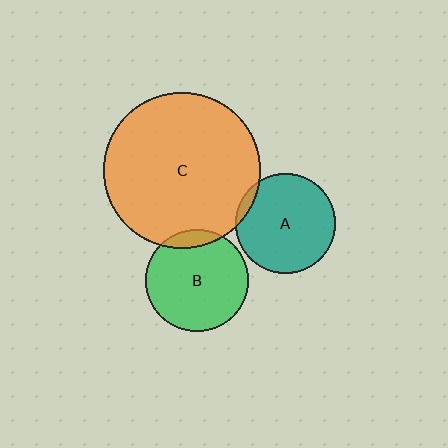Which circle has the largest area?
Circle C (orange).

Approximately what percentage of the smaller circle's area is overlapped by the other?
Approximately 10%.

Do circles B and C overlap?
Yes.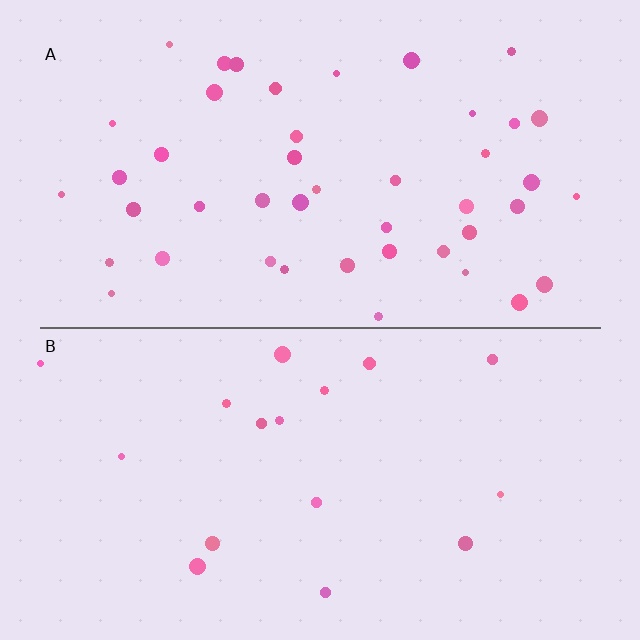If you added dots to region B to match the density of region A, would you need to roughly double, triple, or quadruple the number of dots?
Approximately triple.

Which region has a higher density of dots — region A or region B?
A (the top).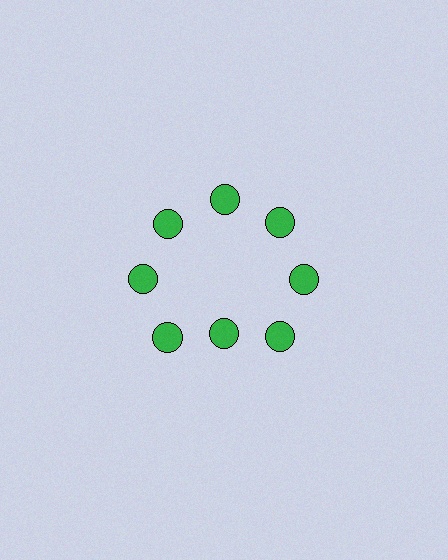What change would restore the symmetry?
The symmetry would be restored by moving it outward, back onto the ring so that all 8 circles sit at equal angles and equal distance from the center.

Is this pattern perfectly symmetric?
No. The 8 green circles are arranged in a ring, but one element near the 6 o'clock position is pulled inward toward the center, breaking the 8-fold rotational symmetry.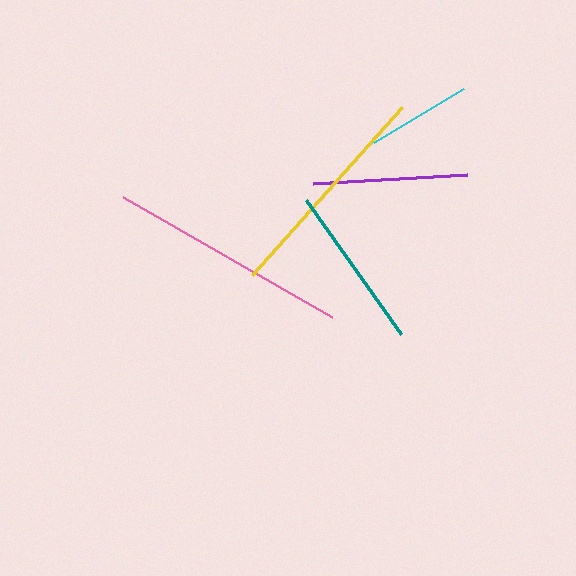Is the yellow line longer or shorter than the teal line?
The yellow line is longer than the teal line.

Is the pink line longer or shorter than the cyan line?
The pink line is longer than the cyan line.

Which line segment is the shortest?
The cyan line is the shortest at approximately 105 pixels.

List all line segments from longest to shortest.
From longest to shortest: pink, yellow, teal, purple, cyan.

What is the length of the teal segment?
The teal segment is approximately 164 pixels long.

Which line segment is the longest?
The pink line is the longest at approximately 241 pixels.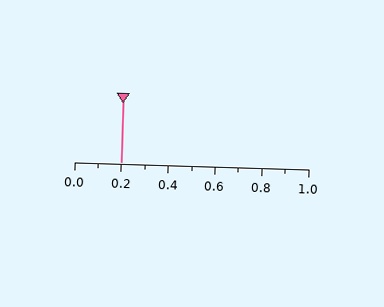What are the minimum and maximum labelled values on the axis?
The axis runs from 0.0 to 1.0.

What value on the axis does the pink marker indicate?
The marker indicates approximately 0.2.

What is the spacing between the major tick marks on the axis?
The major ticks are spaced 0.2 apart.